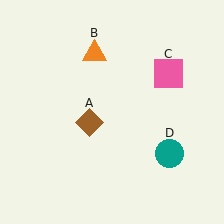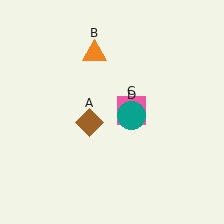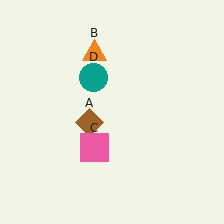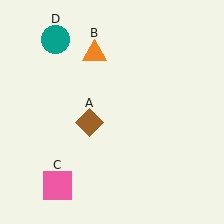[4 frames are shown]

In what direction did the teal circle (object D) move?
The teal circle (object D) moved up and to the left.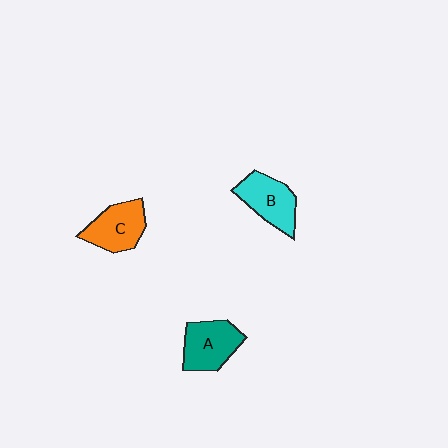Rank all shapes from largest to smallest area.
From largest to smallest: A (teal), B (cyan), C (orange).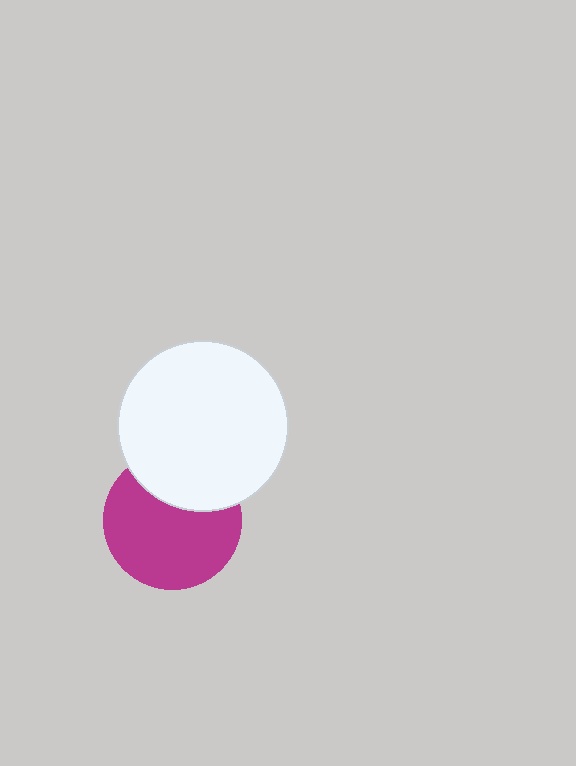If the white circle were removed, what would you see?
You would see the complete magenta circle.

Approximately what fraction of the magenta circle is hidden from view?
Roughly 30% of the magenta circle is hidden behind the white circle.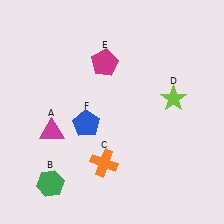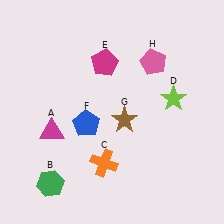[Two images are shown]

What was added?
A brown star (G), a pink pentagon (H) were added in Image 2.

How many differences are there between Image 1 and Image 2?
There are 2 differences between the two images.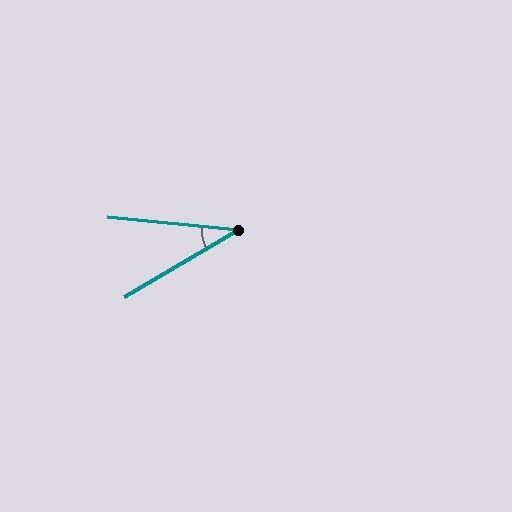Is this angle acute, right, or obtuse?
It is acute.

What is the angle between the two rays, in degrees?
Approximately 36 degrees.